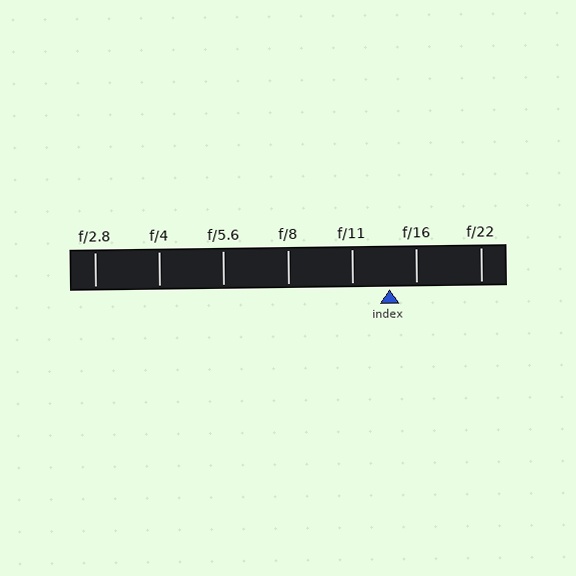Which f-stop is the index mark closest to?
The index mark is closest to f/16.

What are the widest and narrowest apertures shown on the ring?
The widest aperture shown is f/2.8 and the narrowest is f/22.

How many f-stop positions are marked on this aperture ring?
There are 7 f-stop positions marked.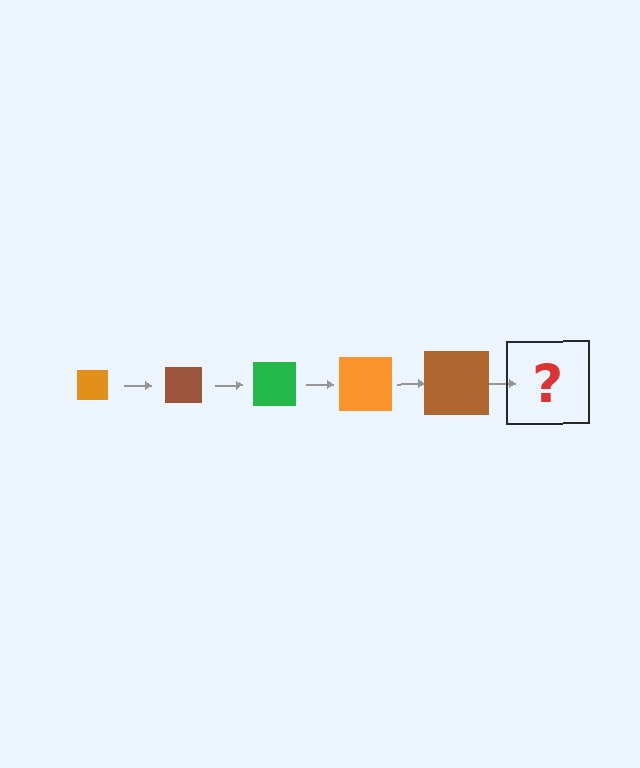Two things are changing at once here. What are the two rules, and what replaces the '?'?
The two rules are that the square grows larger each step and the color cycles through orange, brown, and green. The '?' should be a green square, larger than the previous one.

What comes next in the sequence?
The next element should be a green square, larger than the previous one.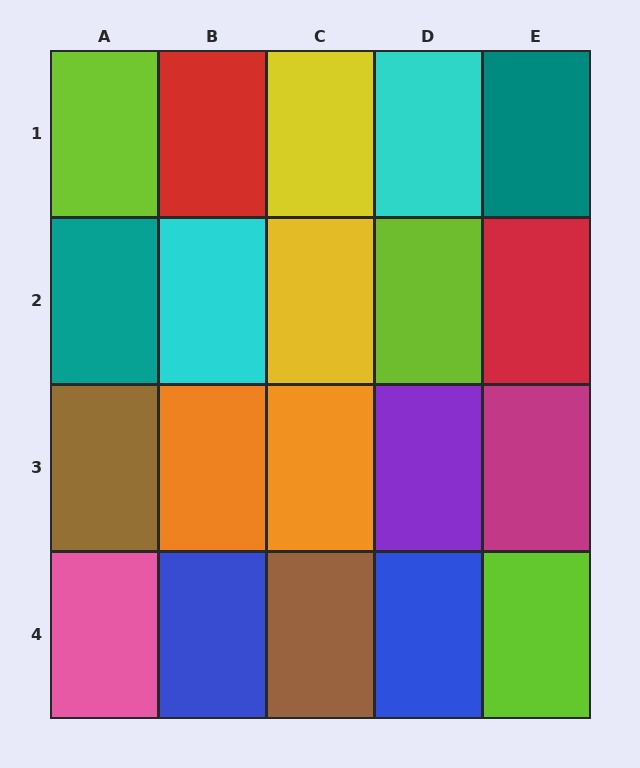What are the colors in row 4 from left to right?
Pink, blue, brown, blue, lime.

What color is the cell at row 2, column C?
Yellow.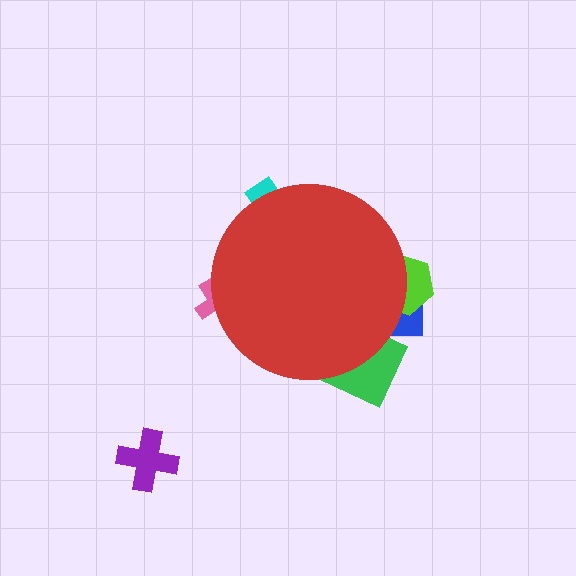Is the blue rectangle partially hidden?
Yes, the blue rectangle is partially hidden behind the red circle.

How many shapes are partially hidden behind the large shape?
5 shapes are partially hidden.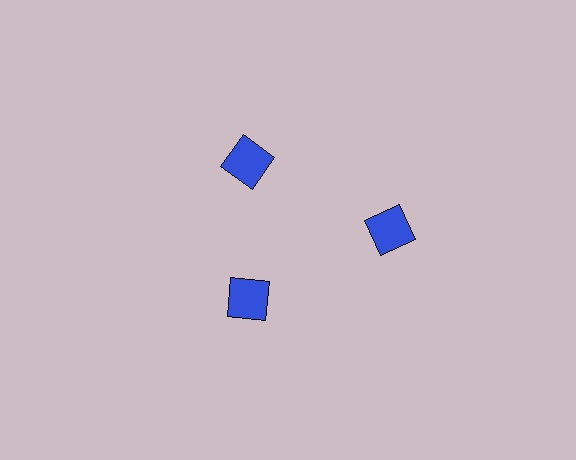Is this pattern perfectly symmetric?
No. The 3 blue squares are arranged in a ring, but one element near the 3 o'clock position is pushed outward from the center, breaking the 3-fold rotational symmetry.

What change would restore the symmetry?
The symmetry would be restored by moving it inward, back onto the ring so that all 3 squares sit at equal angles and equal distance from the center.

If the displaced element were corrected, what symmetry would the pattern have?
It would have 3-fold rotational symmetry — the pattern would map onto itself every 120 degrees.